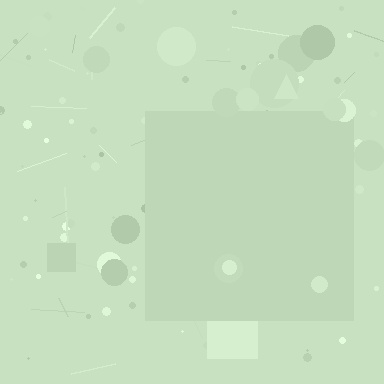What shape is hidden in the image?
A square is hidden in the image.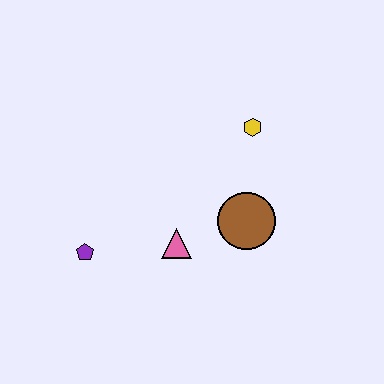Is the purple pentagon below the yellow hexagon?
Yes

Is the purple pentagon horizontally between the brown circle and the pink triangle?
No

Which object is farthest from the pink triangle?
The yellow hexagon is farthest from the pink triangle.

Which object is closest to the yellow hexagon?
The brown circle is closest to the yellow hexagon.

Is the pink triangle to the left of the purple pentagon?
No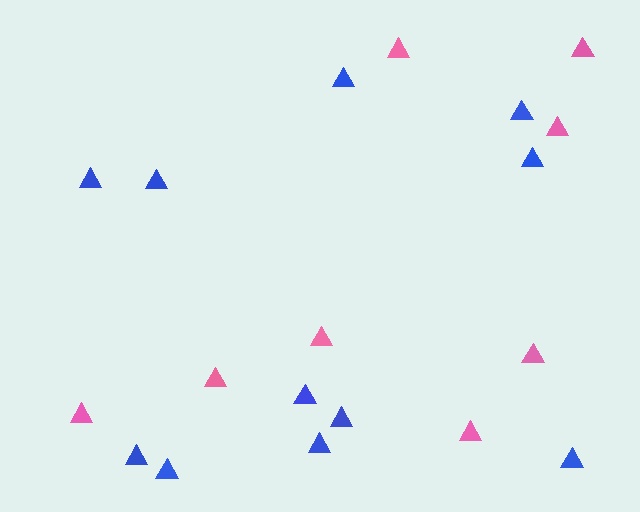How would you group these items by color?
There are 2 groups: one group of pink triangles (8) and one group of blue triangles (11).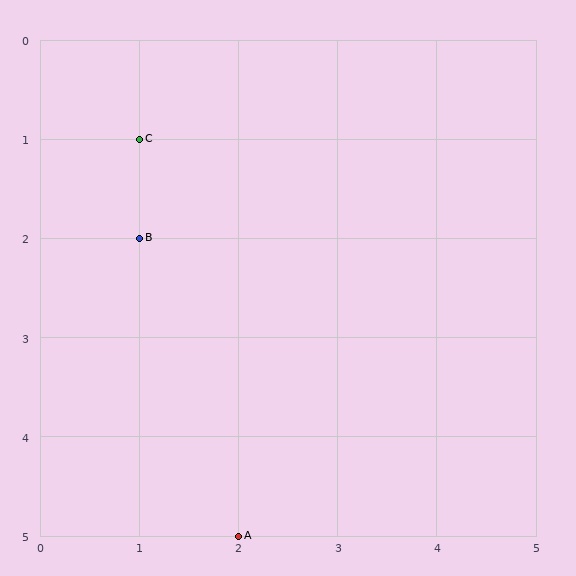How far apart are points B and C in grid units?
Points B and C are 1 row apart.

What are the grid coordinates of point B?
Point B is at grid coordinates (1, 2).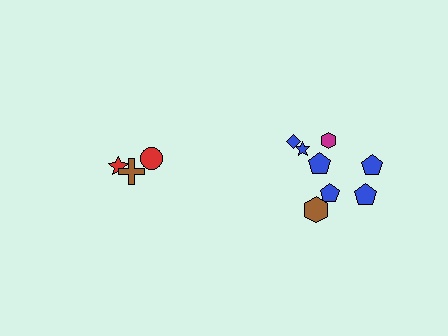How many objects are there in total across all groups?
There are 11 objects.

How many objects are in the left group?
There are 3 objects.